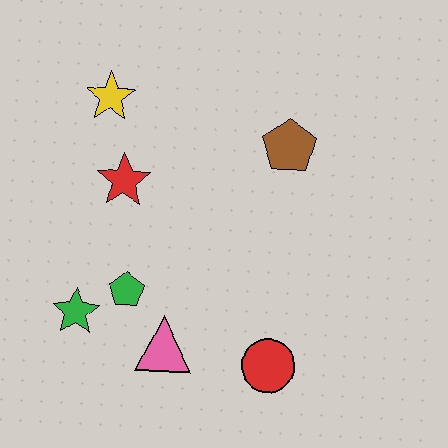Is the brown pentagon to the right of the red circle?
Yes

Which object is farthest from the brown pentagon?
The green star is farthest from the brown pentagon.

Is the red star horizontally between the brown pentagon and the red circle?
No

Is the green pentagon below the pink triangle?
No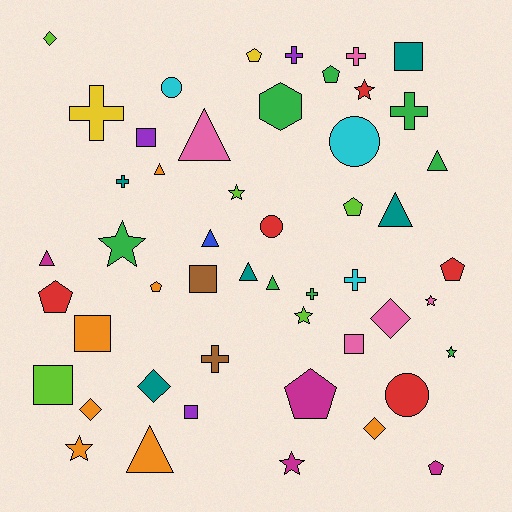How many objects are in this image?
There are 50 objects.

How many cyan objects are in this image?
There are 3 cyan objects.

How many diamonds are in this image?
There are 5 diamonds.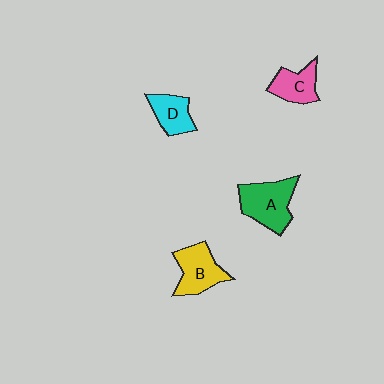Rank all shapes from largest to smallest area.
From largest to smallest: A (green), B (yellow), C (pink), D (cyan).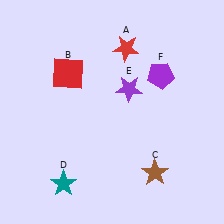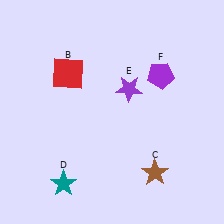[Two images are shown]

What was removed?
The red star (A) was removed in Image 2.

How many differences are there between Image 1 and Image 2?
There is 1 difference between the two images.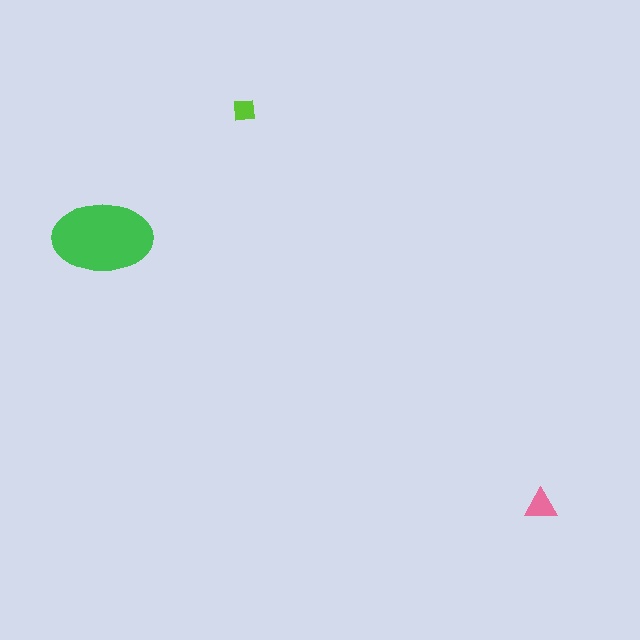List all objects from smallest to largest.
The lime square, the pink triangle, the green ellipse.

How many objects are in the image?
There are 3 objects in the image.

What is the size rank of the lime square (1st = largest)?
3rd.